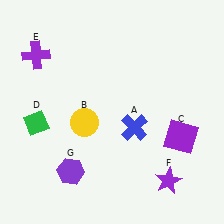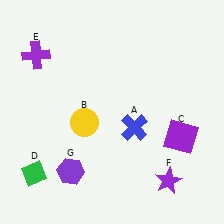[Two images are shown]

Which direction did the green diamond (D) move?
The green diamond (D) moved down.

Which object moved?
The green diamond (D) moved down.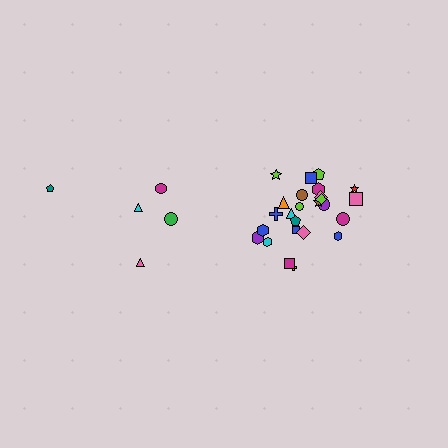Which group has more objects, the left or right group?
The right group.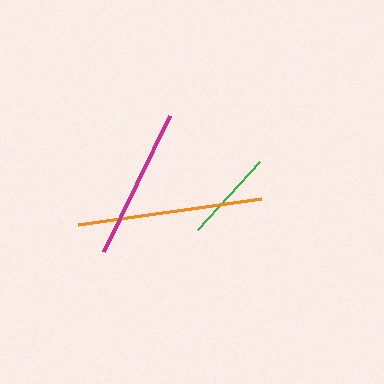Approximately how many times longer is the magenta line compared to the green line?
The magenta line is approximately 1.6 times the length of the green line.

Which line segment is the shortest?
The green line is the shortest at approximately 92 pixels.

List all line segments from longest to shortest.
From longest to shortest: orange, magenta, green.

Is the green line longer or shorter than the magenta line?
The magenta line is longer than the green line.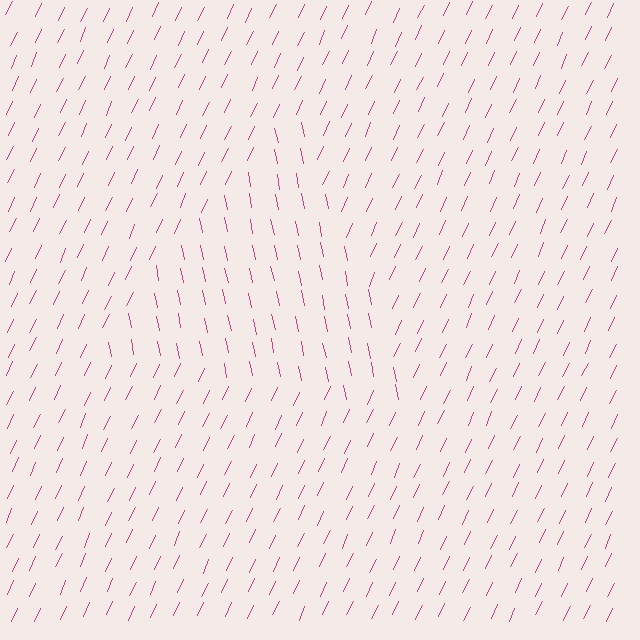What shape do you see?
I see a triangle.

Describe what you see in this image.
The image is filled with small magenta line segments. A triangle region in the image has lines oriented differently from the surrounding lines, creating a visible texture boundary.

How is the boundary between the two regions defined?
The boundary is defined purely by a change in line orientation (approximately 36 degrees difference). All lines are the same color and thickness.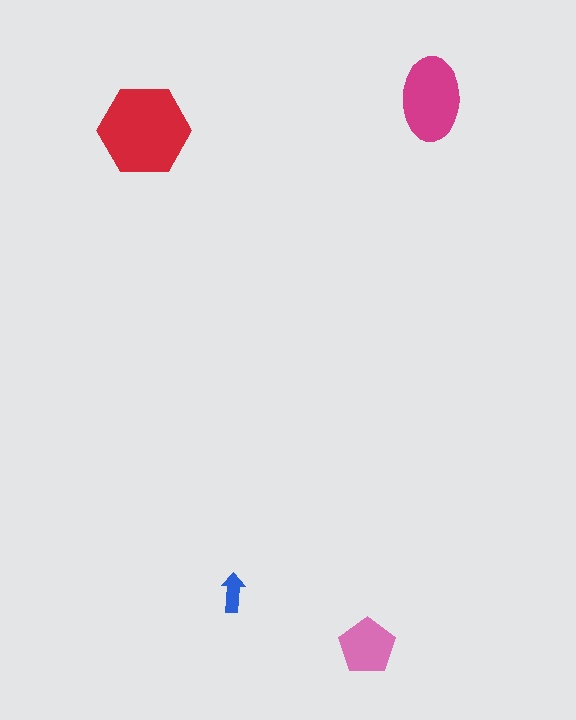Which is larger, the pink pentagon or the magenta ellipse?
The magenta ellipse.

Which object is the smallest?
The blue arrow.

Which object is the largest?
The red hexagon.